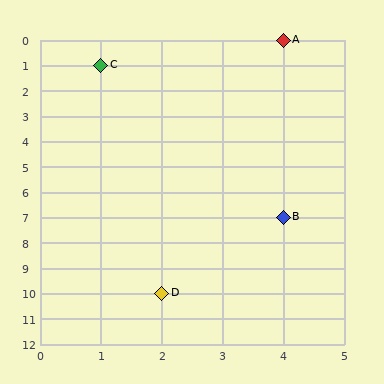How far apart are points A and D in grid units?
Points A and D are 2 columns and 10 rows apart (about 10.2 grid units diagonally).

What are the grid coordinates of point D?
Point D is at grid coordinates (2, 10).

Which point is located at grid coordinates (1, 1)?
Point C is at (1, 1).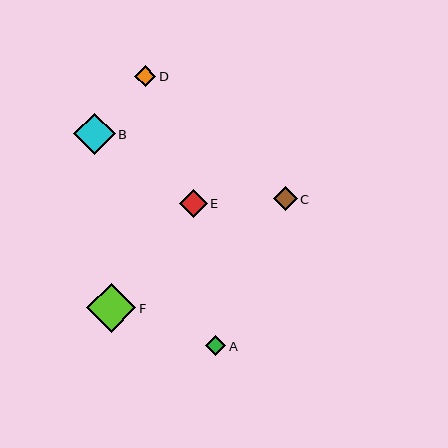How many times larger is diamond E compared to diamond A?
Diamond E is approximately 1.4 times the size of diamond A.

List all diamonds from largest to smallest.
From largest to smallest: F, B, E, C, D, A.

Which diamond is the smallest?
Diamond A is the smallest with a size of approximately 20 pixels.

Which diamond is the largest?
Diamond F is the largest with a size of approximately 49 pixels.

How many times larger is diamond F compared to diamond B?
Diamond F is approximately 1.2 times the size of diamond B.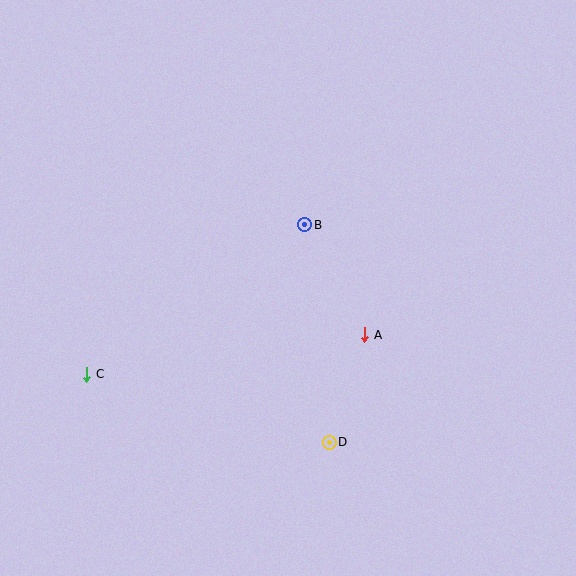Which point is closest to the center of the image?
Point B at (305, 225) is closest to the center.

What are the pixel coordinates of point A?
Point A is at (365, 335).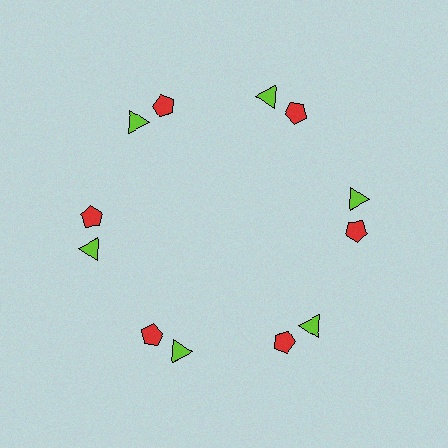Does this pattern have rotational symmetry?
Yes, this pattern has 6-fold rotational symmetry. It looks the same after rotating 60 degrees around the center.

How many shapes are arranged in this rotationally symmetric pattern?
There are 12 shapes, arranged in 6 groups of 2.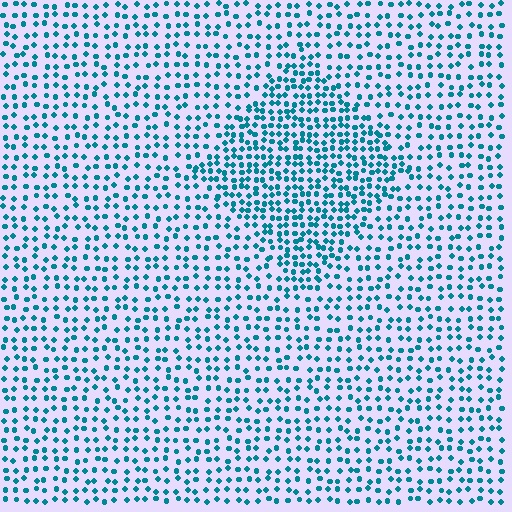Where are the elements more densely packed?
The elements are more densely packed inside the diamond boundary.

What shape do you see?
I see a diamond.